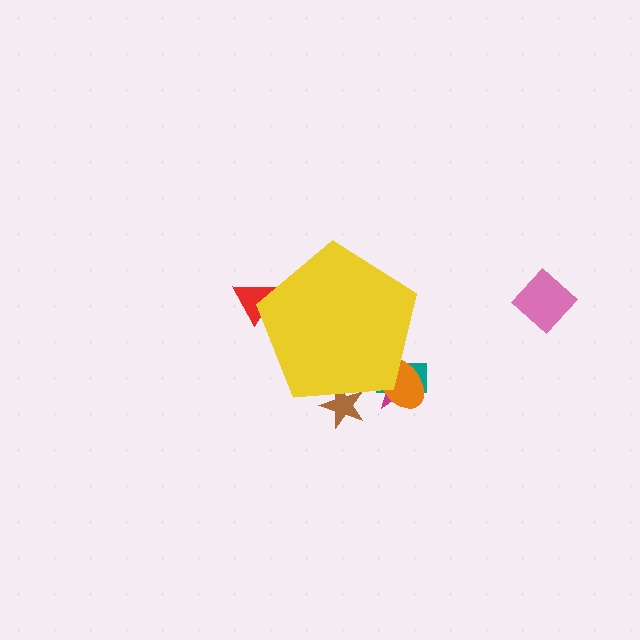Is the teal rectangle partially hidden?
Yes, the teal rectangle is partially hidden behind the yellow pentagon.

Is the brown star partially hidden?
Yes, the brown star is partially hidden behind the yellow pentagon.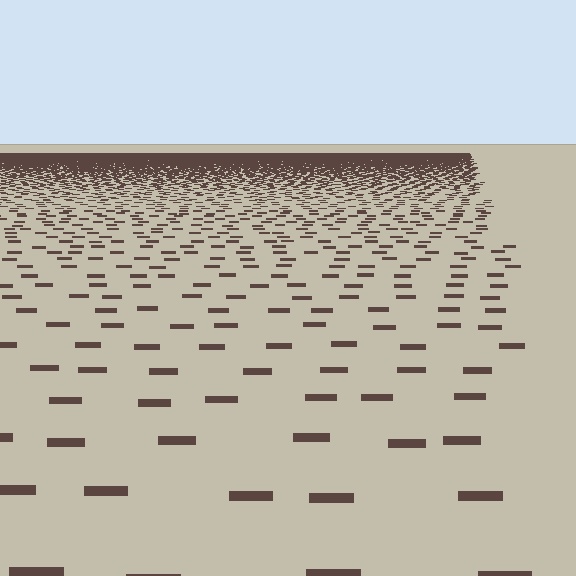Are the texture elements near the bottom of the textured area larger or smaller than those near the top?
Larger. Near the bottom, elements are closer to the viewer and appear at a bigger on-screen size.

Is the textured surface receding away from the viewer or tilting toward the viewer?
The surface is receding away from the viewer. Texture elements get smaller and denser toward the top.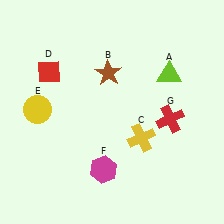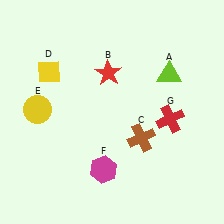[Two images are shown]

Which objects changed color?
B changed from brown to red. C changed from yellow to brown. D changed from red to yellow.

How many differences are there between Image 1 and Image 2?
There are 3 differences between the two images.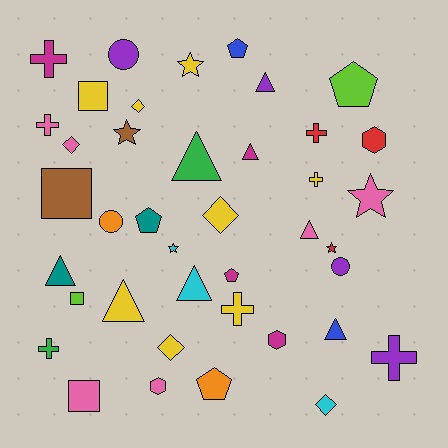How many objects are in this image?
There are 40 objects.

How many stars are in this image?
There are 5 stars.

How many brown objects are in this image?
There are 2 brown objects.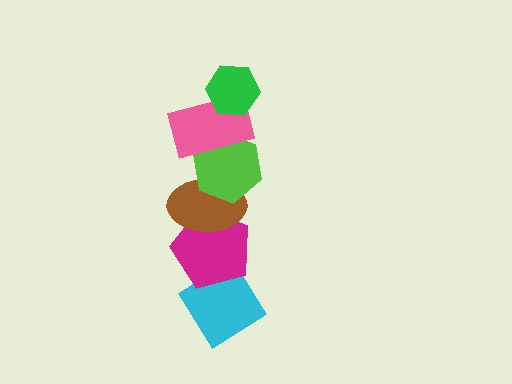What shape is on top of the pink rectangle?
The green hexagon is on top of the pink rectangle.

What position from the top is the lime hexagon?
The lime hexagon is 3rd from the top.